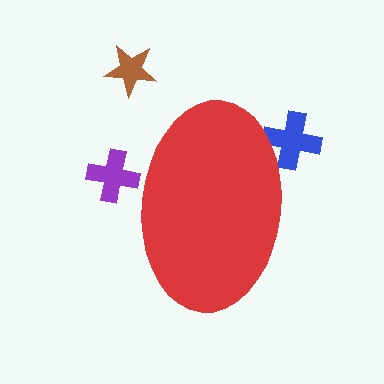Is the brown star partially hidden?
No, the brown star is fully visible.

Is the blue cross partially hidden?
Yes, the blue cross is partially hidden behind the red ellipse.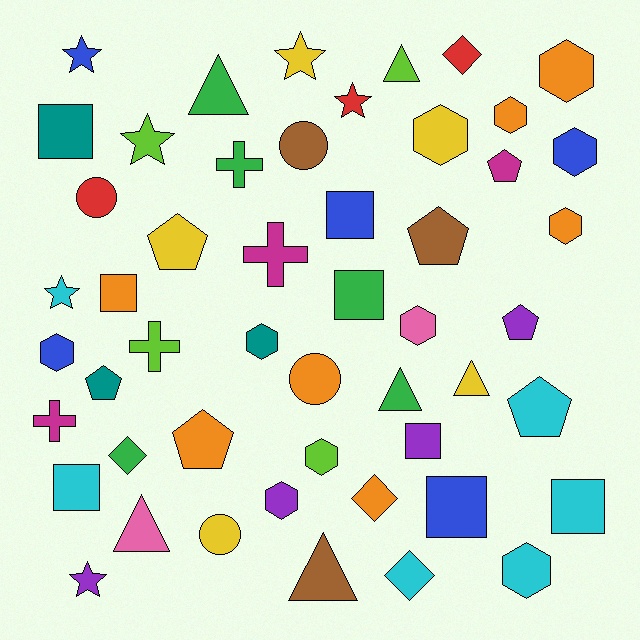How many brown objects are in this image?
There are 3 brown objects.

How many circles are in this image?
There are 4 circles.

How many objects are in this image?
There are 50 objects.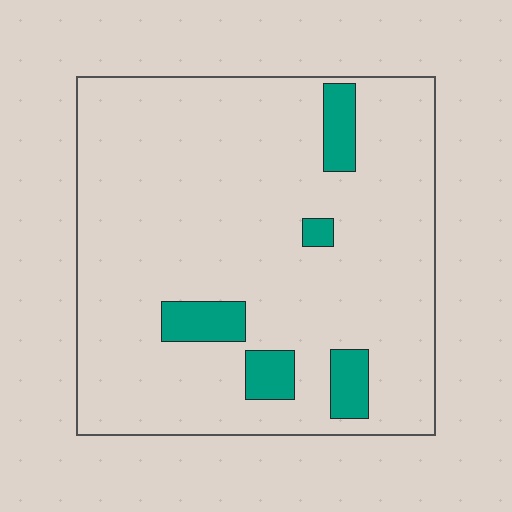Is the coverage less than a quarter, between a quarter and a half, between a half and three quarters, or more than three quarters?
Less than a quarter.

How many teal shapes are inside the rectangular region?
5.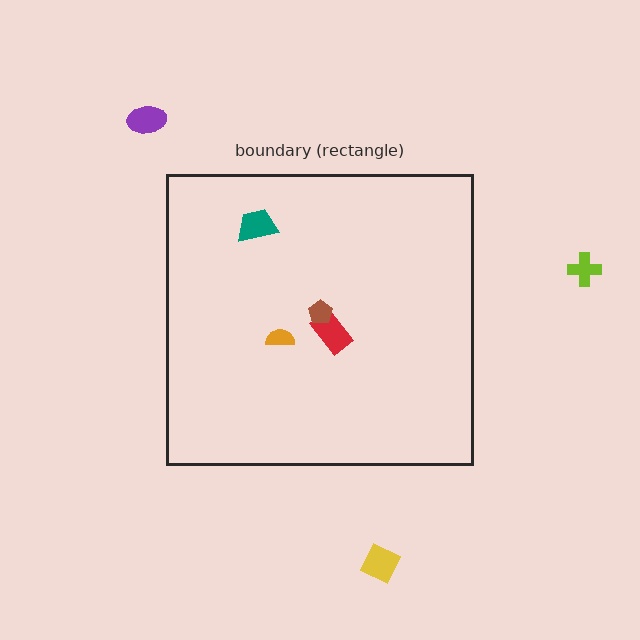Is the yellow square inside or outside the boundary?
Outside.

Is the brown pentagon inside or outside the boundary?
Inside.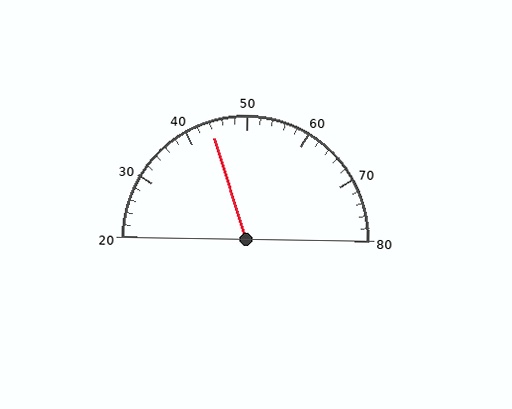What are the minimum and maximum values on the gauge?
The gauge ranges from 20 to 80.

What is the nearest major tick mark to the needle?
The nearest major tick mark is 40.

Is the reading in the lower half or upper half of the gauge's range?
The reading is in the lower half of the range (20 to 80).